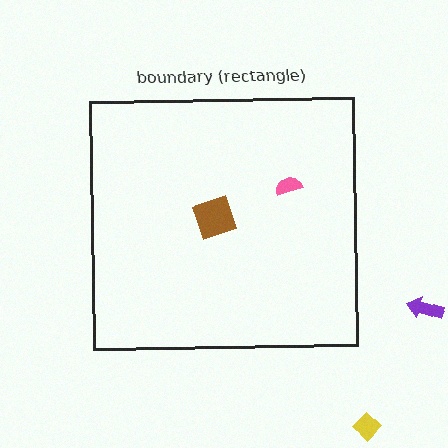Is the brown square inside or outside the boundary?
Inside.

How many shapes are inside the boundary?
2 inside, 2 outside.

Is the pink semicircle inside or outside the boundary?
Inside.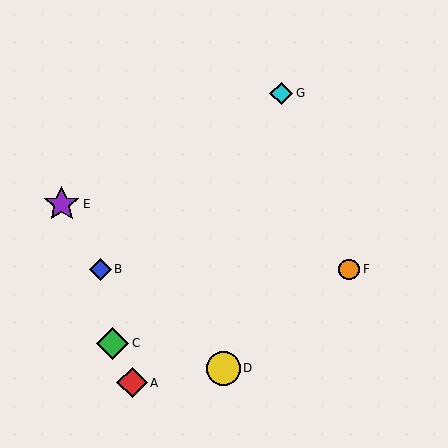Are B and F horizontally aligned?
Yes, both are at y≈269.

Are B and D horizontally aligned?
No, B is at y≈269 and D is at y≈368.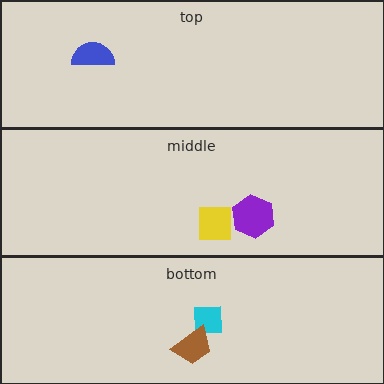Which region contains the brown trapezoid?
The bottom region.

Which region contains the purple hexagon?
The middle region.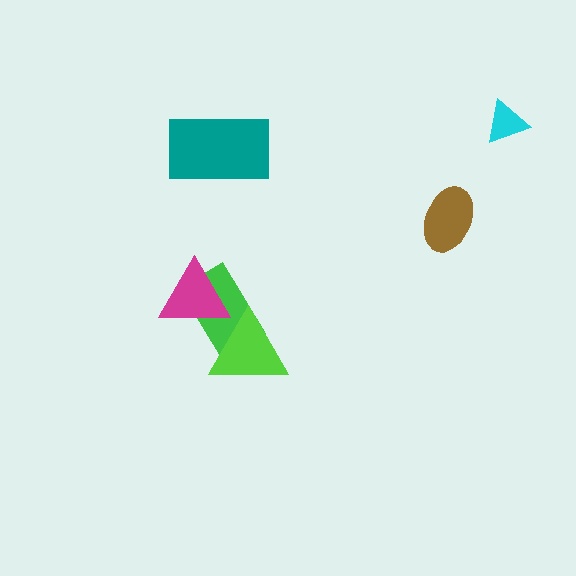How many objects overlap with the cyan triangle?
0 objects overlap with the cyan triangle.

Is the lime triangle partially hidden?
Yes, it is partially covered by another shape.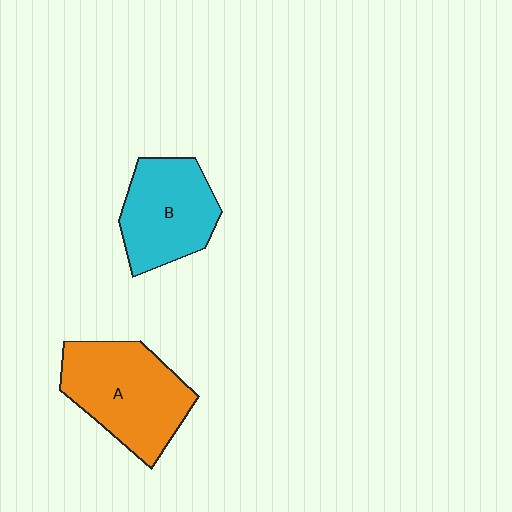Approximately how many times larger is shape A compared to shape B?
Approximately 1.2 times.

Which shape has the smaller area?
Shape B (cyan).